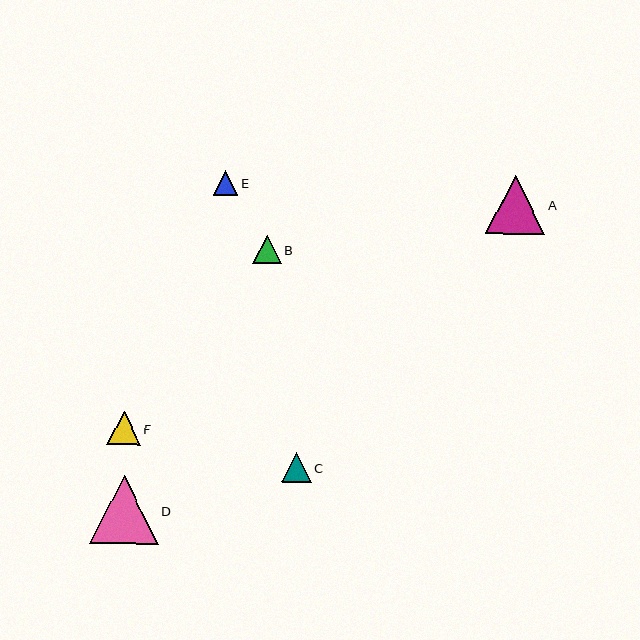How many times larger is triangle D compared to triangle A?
Triangle D is approximately 1.2 times the size of triangle A.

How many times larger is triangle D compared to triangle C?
Triangle D is approximately 2.3 times the size of triangle C.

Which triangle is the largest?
Triangle D is the largest with a size of approximately 68 pixels.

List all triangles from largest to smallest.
From largest to smallest: D, A, F, C, B, E.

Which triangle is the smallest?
Triangle E is the smallest with a size of approximately 25 pixels.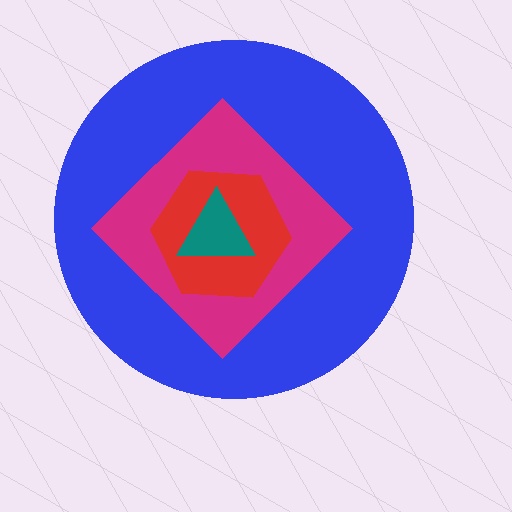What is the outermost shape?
The blue circle.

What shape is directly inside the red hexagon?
The teal triangle.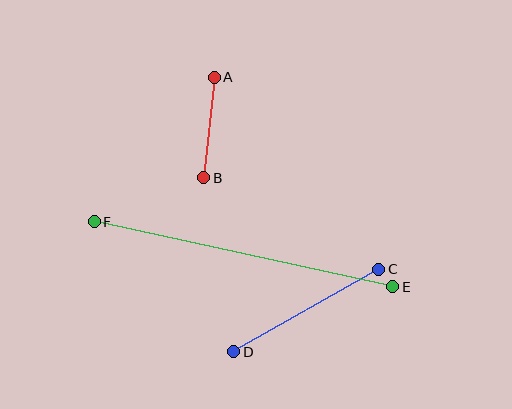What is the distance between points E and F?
The distance is approximately 305 pixels.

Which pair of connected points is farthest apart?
Points E and F are farthest apart.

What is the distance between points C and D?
The distance is approximately 167 pixels.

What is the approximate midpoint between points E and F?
The midpoint is at approximately (244, 254) pixels.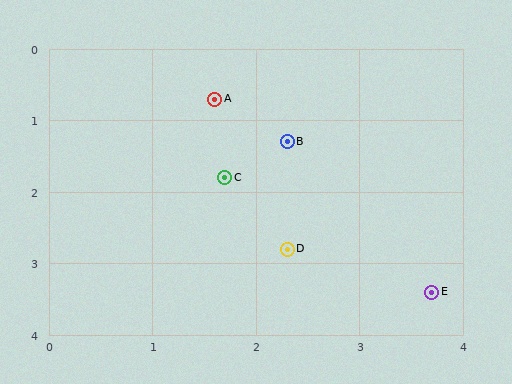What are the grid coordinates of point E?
Point E is at approximately (3.7, 3.4).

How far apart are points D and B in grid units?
Points D and B are about 1.5 grid units apart.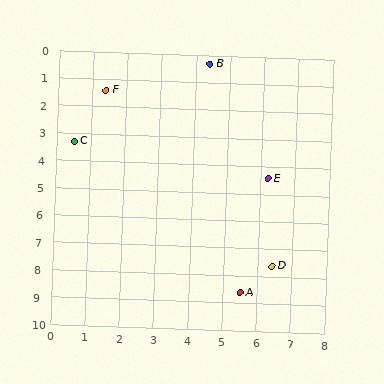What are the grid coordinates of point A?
Point A is at approximately (5.5, 8.6).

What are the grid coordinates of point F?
Point F is at approximately (1.4, 1.4).